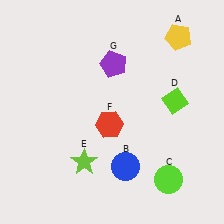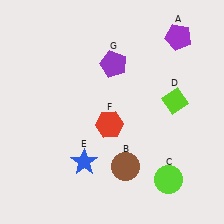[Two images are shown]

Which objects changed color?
A changed from yellow to purple. B changed from blue to brown. E changed from lime to blue.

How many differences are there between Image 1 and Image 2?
There are 3 differences between the two images.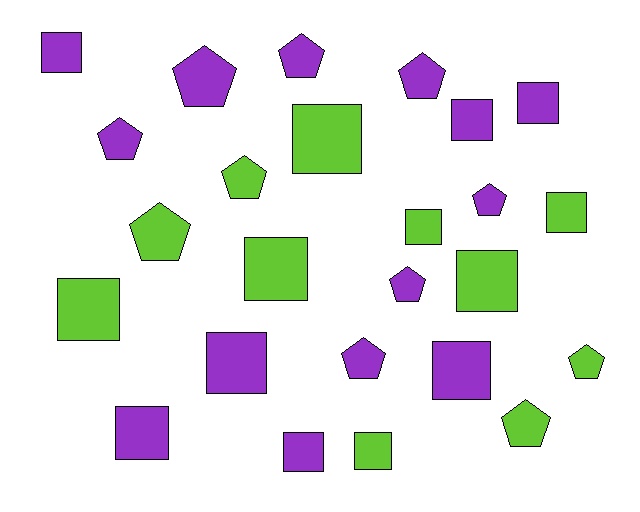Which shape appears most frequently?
Square, with 14 objects.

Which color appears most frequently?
Purple, with 14 objects.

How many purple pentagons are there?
There are 7 purple pentagons.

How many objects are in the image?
There are 25 objects.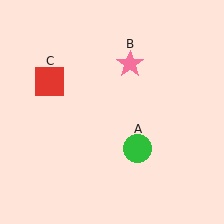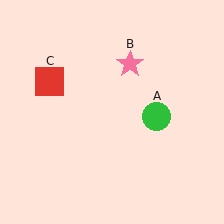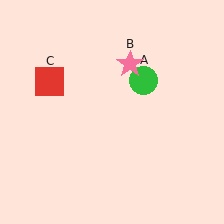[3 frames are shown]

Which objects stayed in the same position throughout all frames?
Pink star (object B) and red square (object C) remained stationary.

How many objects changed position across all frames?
1 object changed position: green circle (object A).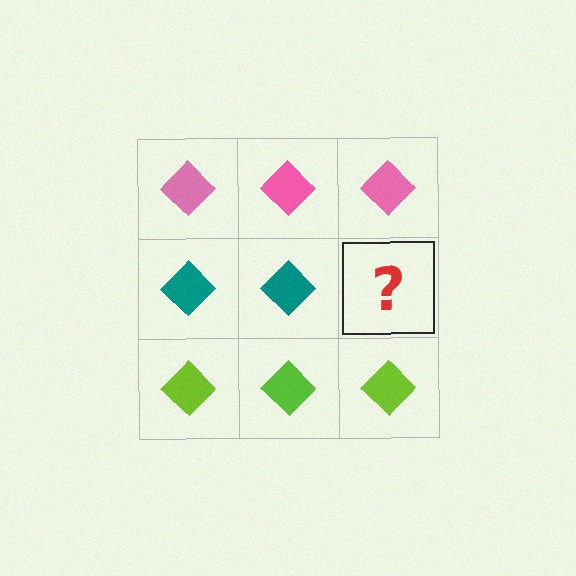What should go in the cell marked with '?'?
The missing cell should contain a teal diamond.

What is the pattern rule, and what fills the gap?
The rule is that each row has a consistent color. The gap should be filled with a teal diamond.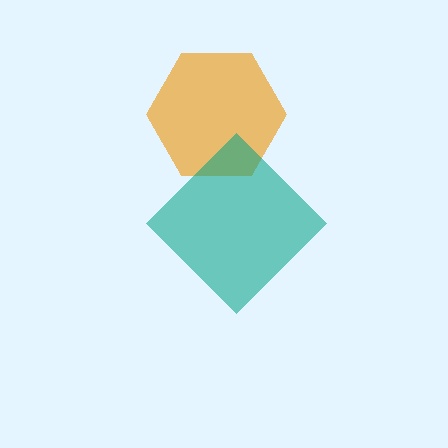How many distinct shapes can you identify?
There are 2 distinct shapes: an orange hexagon, a teal diamond.